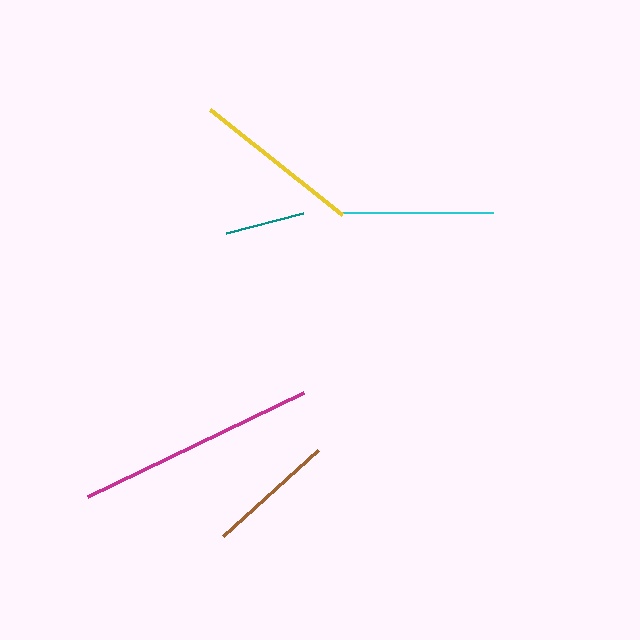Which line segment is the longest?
The magenta line is the longest at approximately 240 pixels.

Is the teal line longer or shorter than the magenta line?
The magenta line is longer than the teal line.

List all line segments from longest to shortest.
From longest to shortest: magenta, yellow, cyan, brown, teal.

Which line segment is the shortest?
The teal line is the shortest at approximately 79 pixels.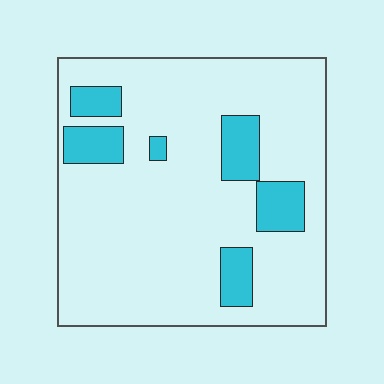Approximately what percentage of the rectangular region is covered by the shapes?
Approximately 15%.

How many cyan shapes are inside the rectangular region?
6.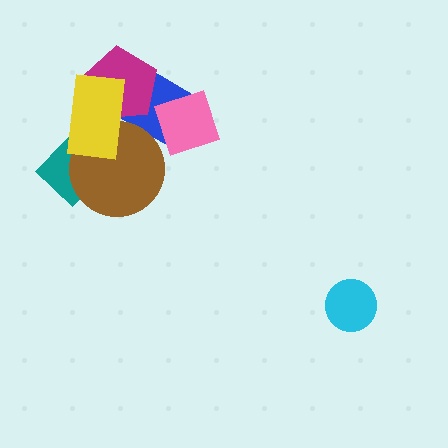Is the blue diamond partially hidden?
Yes, it is partially covered by another shape.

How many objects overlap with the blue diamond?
4 objects overlap with the blue diamond.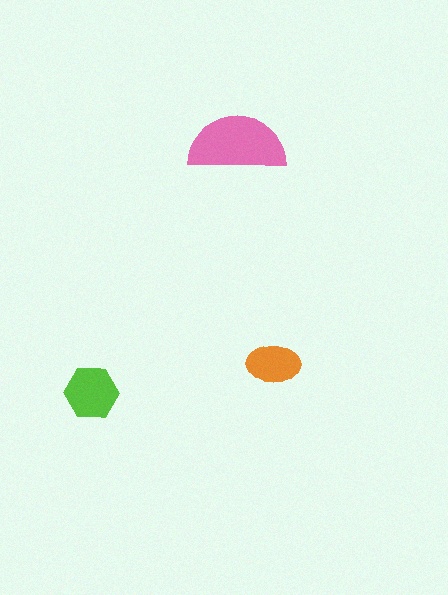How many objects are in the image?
There are 3 objects in the image.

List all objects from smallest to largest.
The orange ellipse, the lime hexagon, the pink semicircle.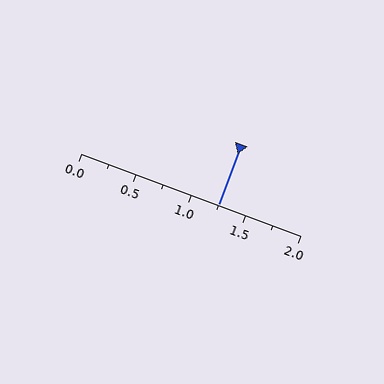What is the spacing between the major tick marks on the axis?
The major ticks are spaced 0.5 apart.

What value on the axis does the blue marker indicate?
The marker indicates approximately 1.25.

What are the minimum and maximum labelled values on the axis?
The axis runs from 0.0 to 2.0.